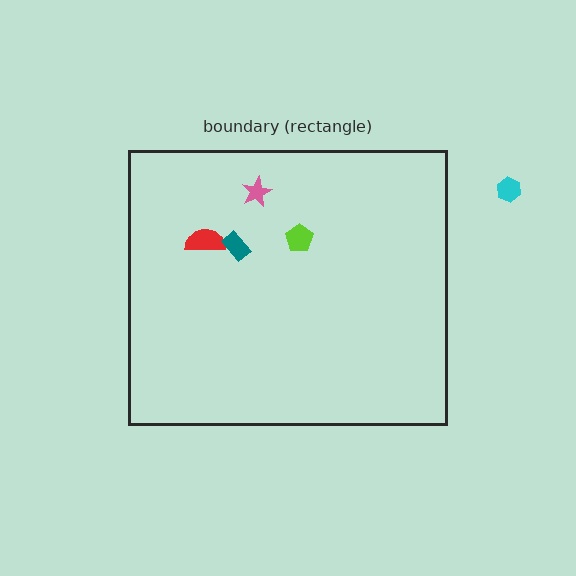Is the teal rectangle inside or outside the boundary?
Inside.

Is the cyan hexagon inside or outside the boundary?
Outside.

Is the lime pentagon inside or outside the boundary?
Inside.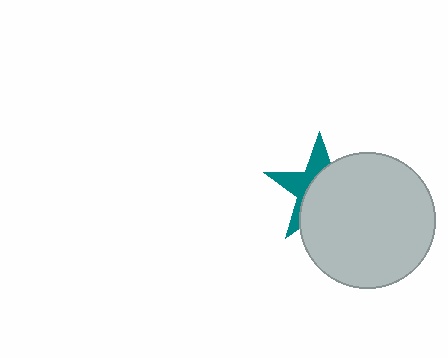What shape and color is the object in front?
The object in front is a light gray circle.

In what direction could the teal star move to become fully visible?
The teal star could move toward the upper-left. That would shift it out from behind the light gray circle entirely.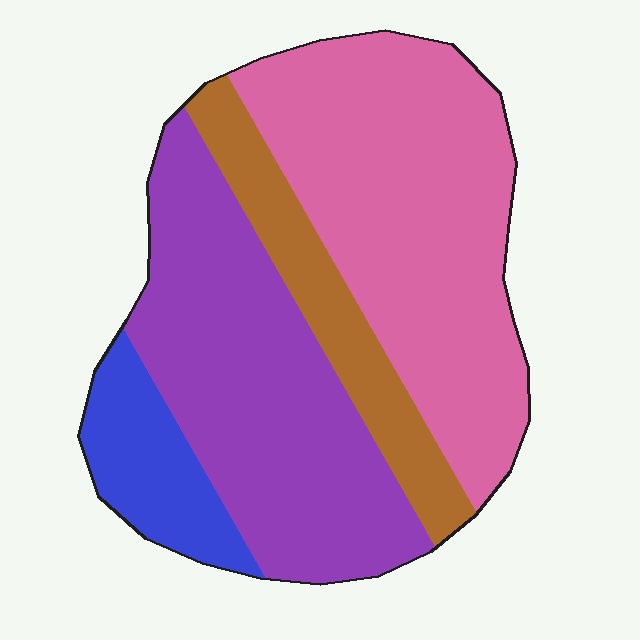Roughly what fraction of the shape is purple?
Purple takes up about one third (1/3) of the shape.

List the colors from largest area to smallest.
From largest to smallest: pink, purple, brown, blue.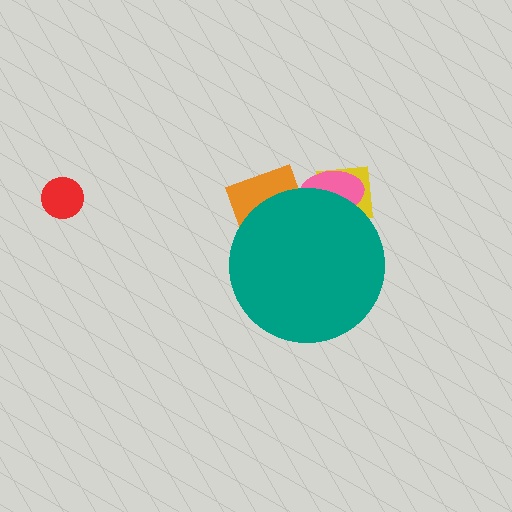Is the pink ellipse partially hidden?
Yes, the pink ellipse is partially hidden behind the teal circle.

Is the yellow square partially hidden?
Yes, the yellow square is partially hidden behind the teal circle.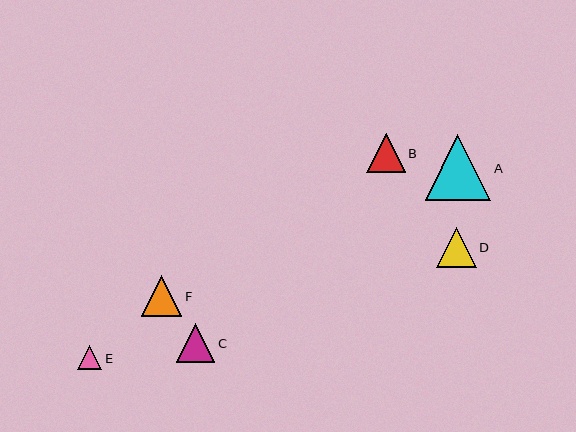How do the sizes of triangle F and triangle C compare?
Triangle F and triangle C are approximately the same size.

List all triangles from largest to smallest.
From largest to smallest: A, F, D, B, C, E.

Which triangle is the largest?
Triangle A is the largest with a size of approximately 66 pixels.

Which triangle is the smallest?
Triangle E is the smallest with a size of approximately 24 pixels.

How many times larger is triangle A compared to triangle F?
Triangle A is approximately 1.6 times the size of triangle F.